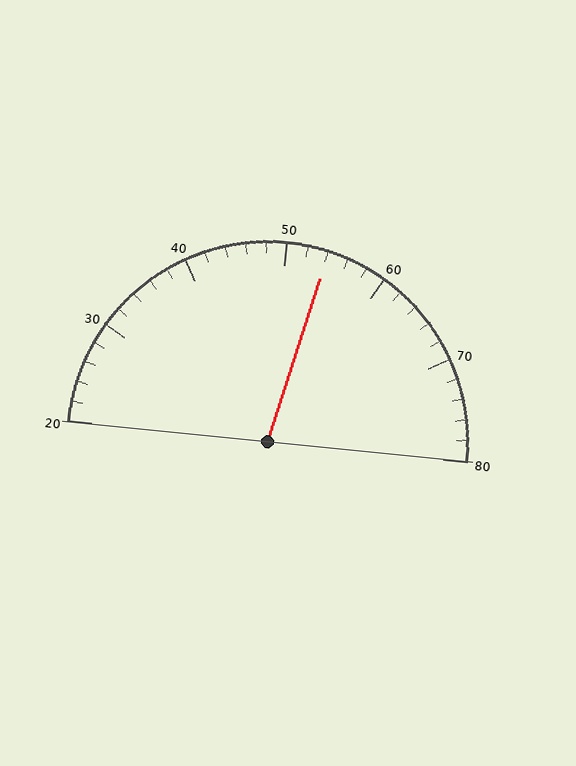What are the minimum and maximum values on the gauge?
The gauge ranges from 20 to 80.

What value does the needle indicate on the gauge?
The needle indicates approximately 54.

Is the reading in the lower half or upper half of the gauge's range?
The reading is in the upper half of the range (20 to 80).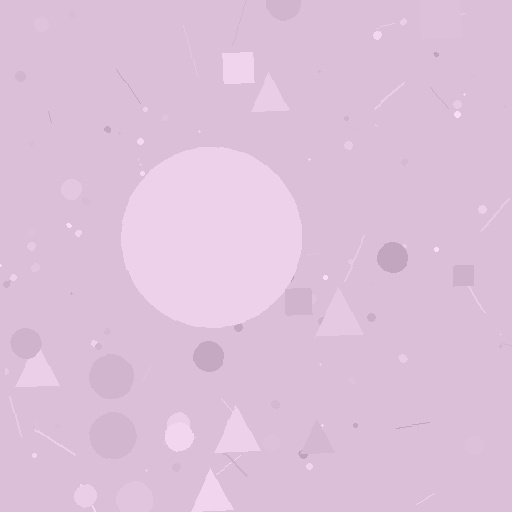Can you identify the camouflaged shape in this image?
The camouflaged shape is a circle.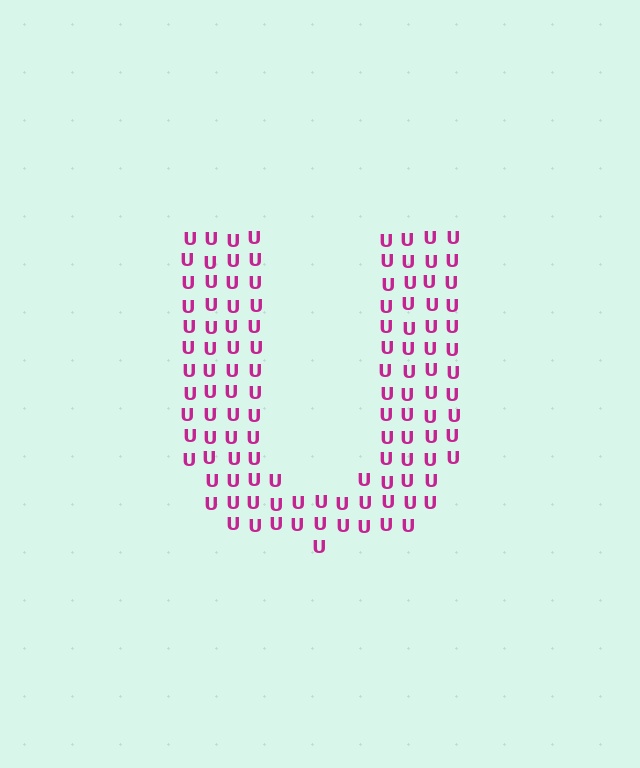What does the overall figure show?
The overall figure shows the letter U.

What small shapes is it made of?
It is made of small letter U's.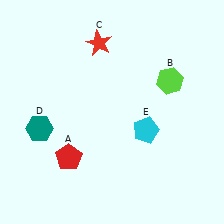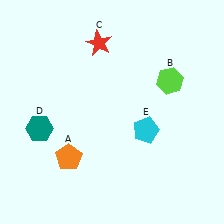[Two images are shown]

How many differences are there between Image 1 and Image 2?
There is 1 difference between the two images.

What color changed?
The pentagon (A) changed from red in Image 1 to orange in Image 2.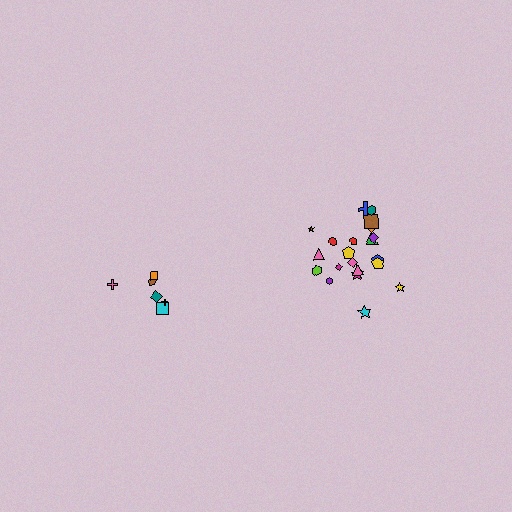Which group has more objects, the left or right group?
The right group.